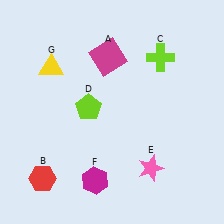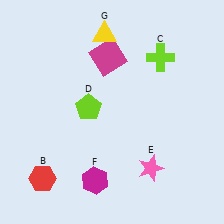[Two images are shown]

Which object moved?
The yellow triangle (G) moved right.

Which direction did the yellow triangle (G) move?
The yellow triangle (G) moved right.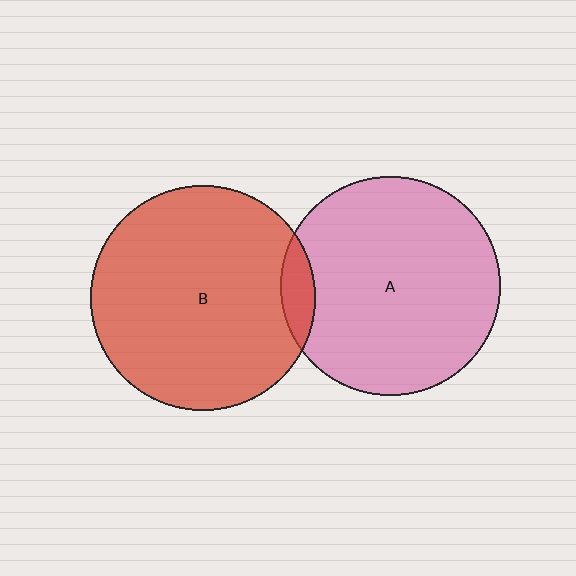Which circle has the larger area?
Circle B (red).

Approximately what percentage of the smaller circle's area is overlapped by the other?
Approximately 10%.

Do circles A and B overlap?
Yes.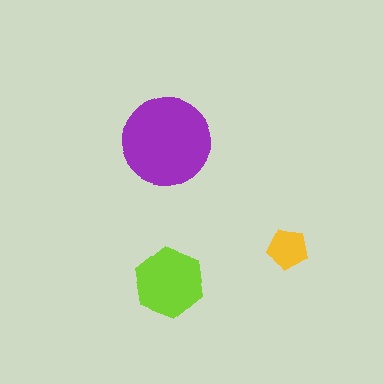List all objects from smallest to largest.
The yellow pentagon, the lime hexagon, the purple circle.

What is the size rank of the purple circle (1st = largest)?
1st.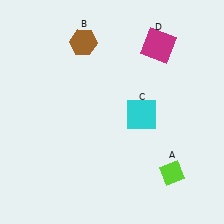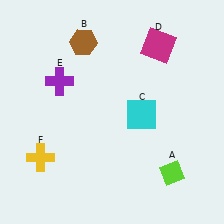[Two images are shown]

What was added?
A purple cross (E), a yellow cross (F) were added in Image 2.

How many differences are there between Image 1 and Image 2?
There are 2 differences between the two images.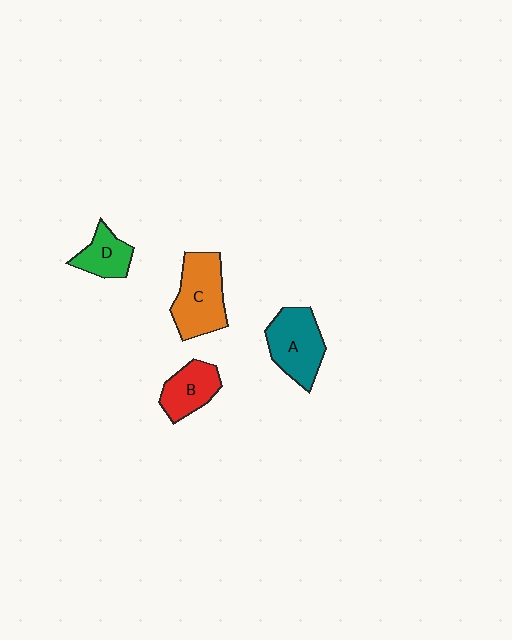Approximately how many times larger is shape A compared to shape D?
Approximately 1.6 times.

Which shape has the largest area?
Shape C (orange).